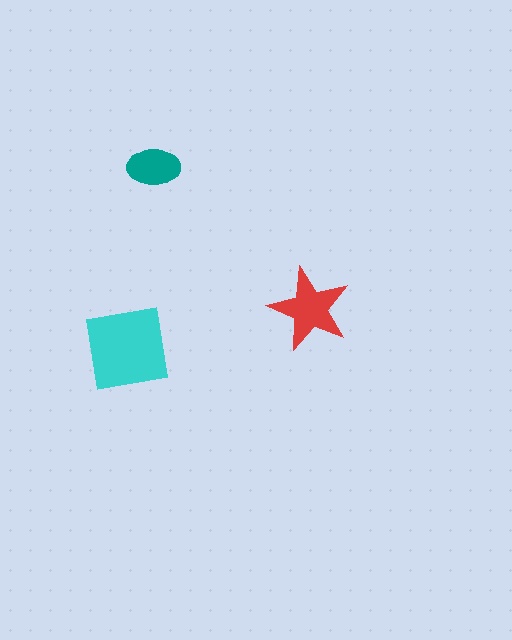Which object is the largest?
The cyan square.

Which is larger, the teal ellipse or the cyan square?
The cyan square.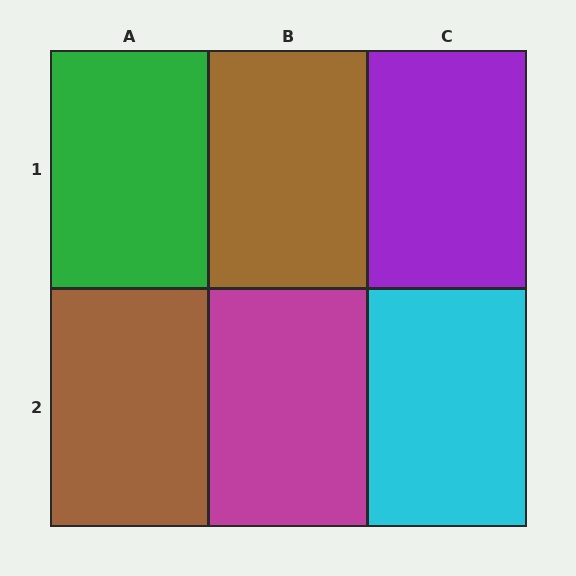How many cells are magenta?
1 cell is magenta.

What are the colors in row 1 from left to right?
Green, brown, purple.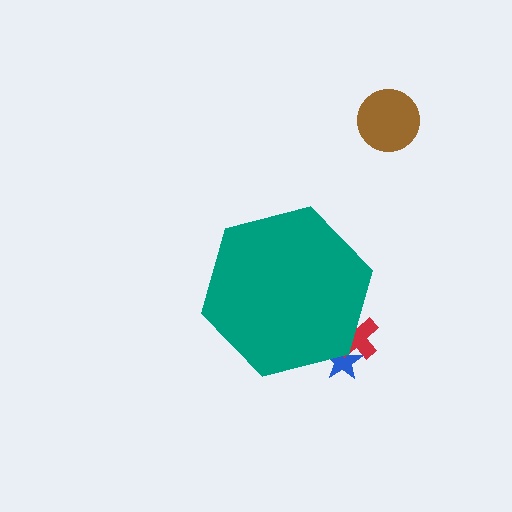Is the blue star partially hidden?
Yes, the blue star is partially hidden behind the teal hexagon.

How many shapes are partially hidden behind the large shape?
2 shapes are partially hidden.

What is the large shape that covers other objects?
A teal hexagon.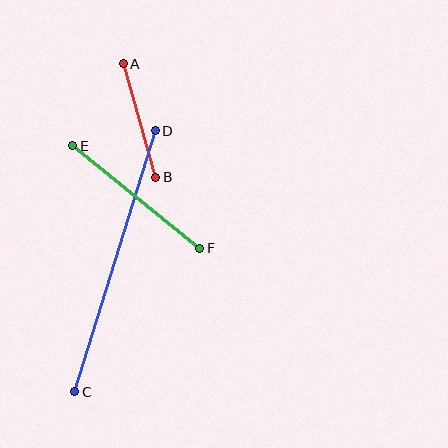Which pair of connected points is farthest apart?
Points C and D are farthest apart.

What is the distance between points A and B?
The distance is approximately 118 pixels.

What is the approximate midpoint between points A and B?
The midpoint is at approximately (139, 121) pixels.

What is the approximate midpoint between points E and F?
The midpoint is at approximately (136, 197) pixels.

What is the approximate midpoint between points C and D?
The midpoint is at approximately (115, 261) pixels.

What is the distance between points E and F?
The distance is approximately 163 pixels.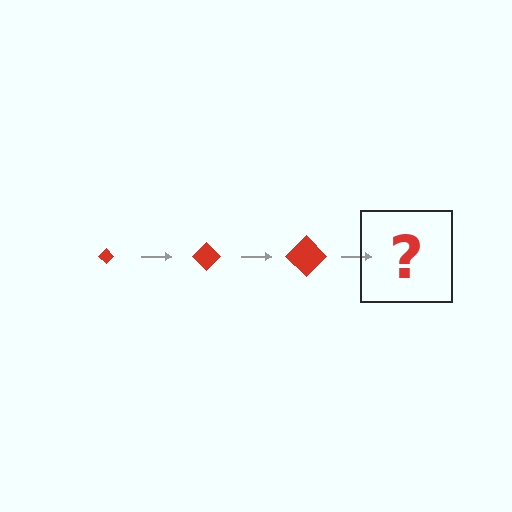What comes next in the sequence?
The next element should be a red diamond, larger than the previous one.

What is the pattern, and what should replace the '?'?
The pattern is that the diamond gets progressively larger each step. The '?' should be a red diamond, larger than the previous one.